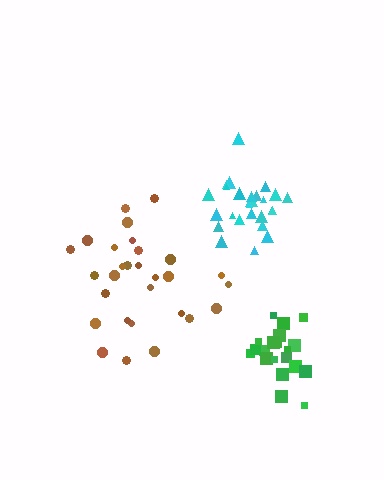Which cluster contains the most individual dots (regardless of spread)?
Brown (29).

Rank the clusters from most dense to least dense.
cyan, green, brown.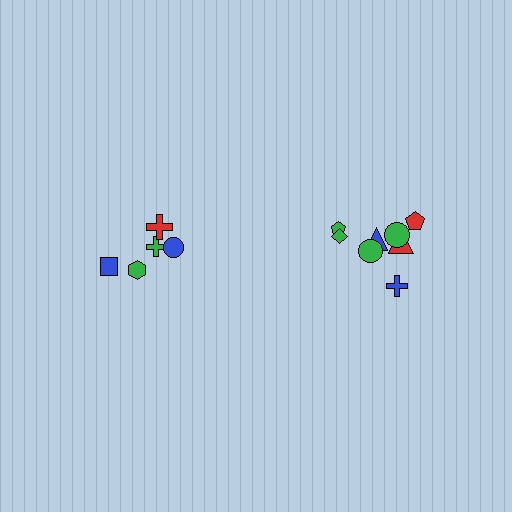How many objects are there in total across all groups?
There are 13 objects.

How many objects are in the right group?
There are 8 objects.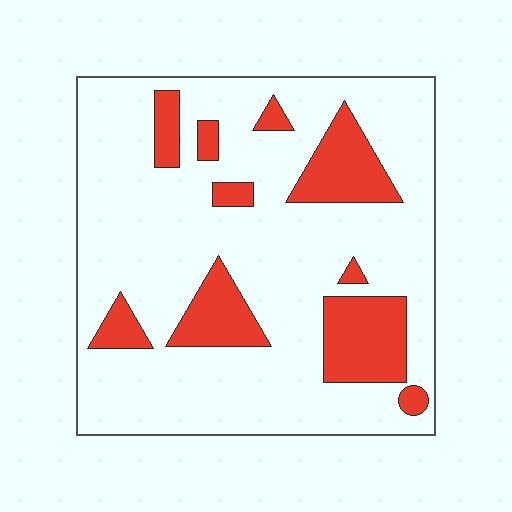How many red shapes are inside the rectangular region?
10.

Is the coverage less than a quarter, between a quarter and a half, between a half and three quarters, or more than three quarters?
Less than a quarter.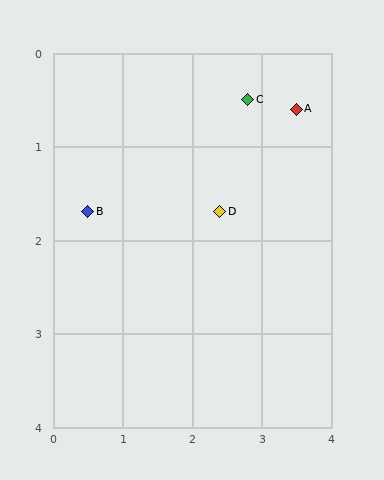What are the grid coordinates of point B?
Point B is at approximately (0.5, 1.7).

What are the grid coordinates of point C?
Point C is at approximately (2.8, 0.5).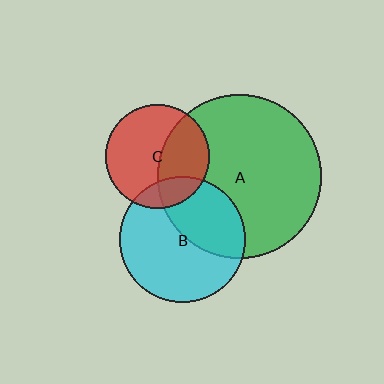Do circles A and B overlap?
Yes.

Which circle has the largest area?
Circle A (green).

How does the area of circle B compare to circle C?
Approximately 1.5 times.